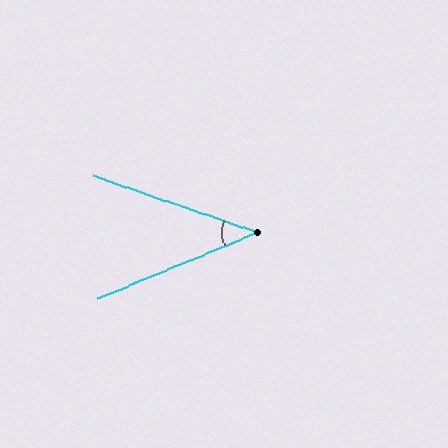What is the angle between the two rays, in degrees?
Approximately 42 degrees.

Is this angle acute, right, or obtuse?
It is acute.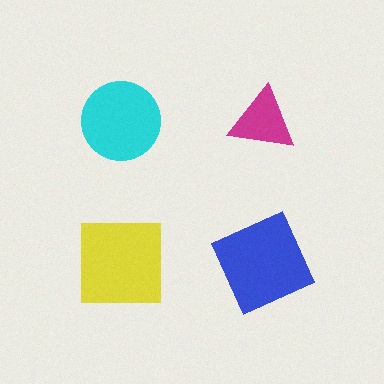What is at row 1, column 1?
A cyan circle.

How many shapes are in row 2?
2 shapes.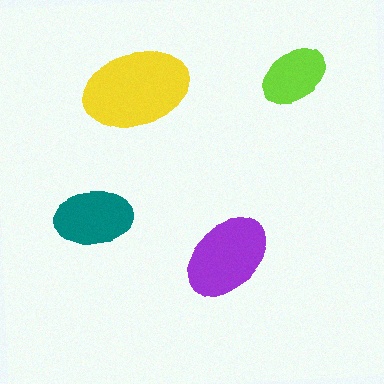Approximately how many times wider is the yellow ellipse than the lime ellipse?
About 1.5 times wider.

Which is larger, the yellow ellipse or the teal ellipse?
The yellow one.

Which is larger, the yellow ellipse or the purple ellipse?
The yellow one.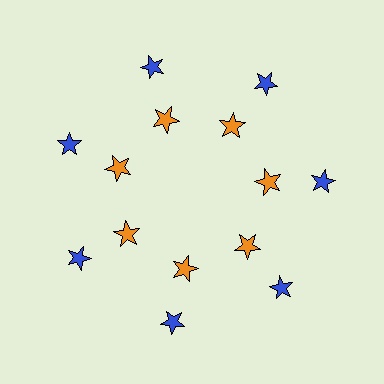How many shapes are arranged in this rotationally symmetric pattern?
There are 14 shapes, arranged in 7 groups of 2.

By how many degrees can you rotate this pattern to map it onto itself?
The pattern maps onto itself every 51 degrees of rotation.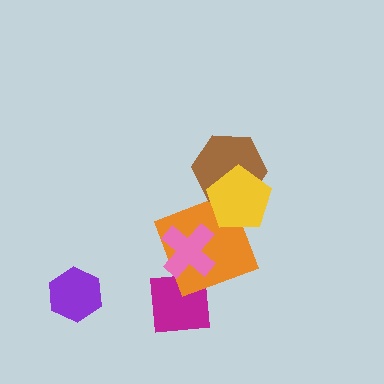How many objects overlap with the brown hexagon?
1 object overlaps with the brown hexagon.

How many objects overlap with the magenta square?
0 objects overlap with the magenta square.